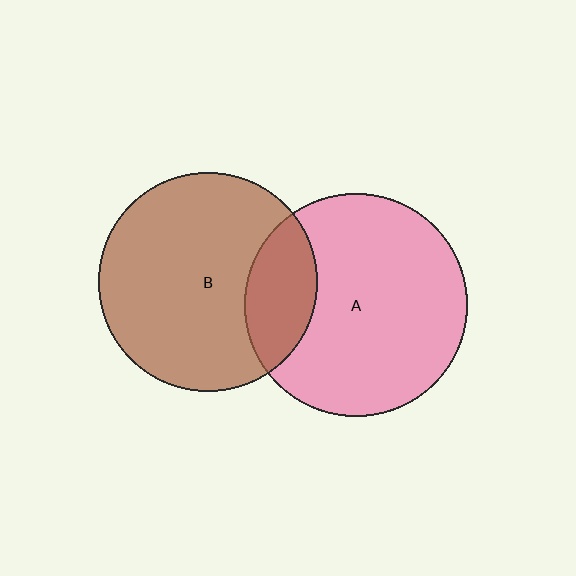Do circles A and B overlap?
Yes.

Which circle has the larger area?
Circle A (pink).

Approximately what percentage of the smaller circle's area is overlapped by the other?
Approximately 20%.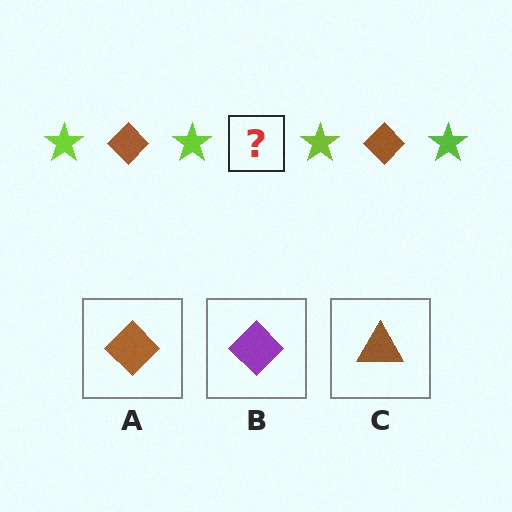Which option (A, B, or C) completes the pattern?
A.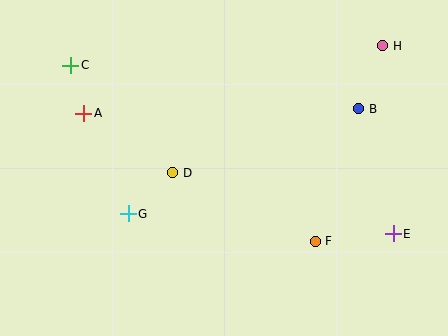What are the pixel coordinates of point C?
Point C is at (71, 65).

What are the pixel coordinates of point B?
Point B is at (359, 109).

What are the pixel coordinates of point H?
Point H is at (383, 46).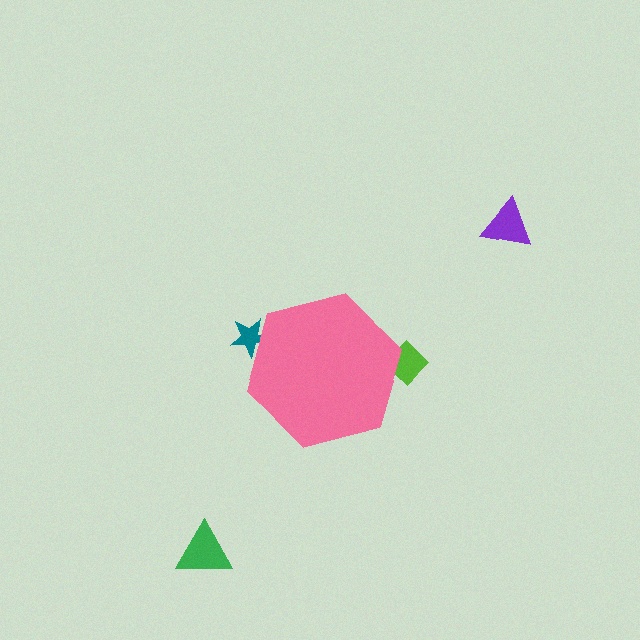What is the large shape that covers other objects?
A pink hexagon.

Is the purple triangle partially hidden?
No, the purple triangle is fully visible.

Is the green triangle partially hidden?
No, the green triangle is fully visible.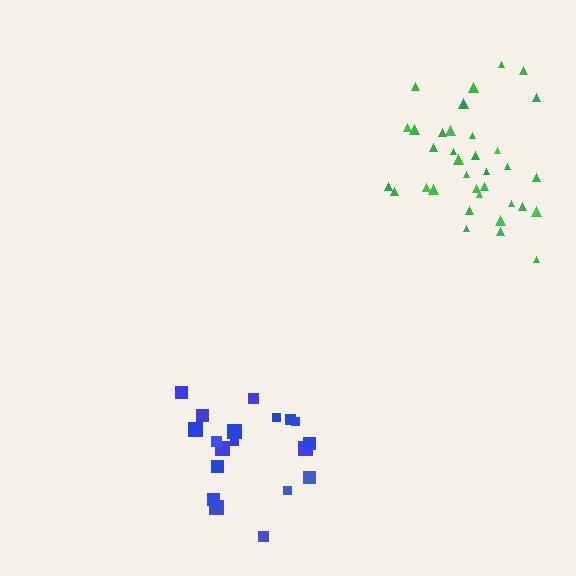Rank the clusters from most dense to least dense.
green, blue.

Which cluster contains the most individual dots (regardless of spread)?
Green (35).